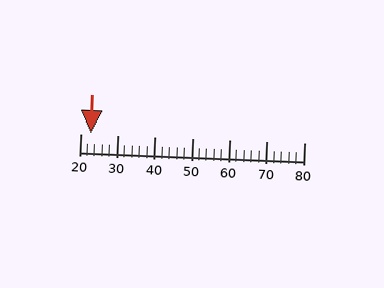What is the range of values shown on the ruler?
The ruler shows values from 20 to 80.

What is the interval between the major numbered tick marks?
The major tick marks are spaced 10 units apart.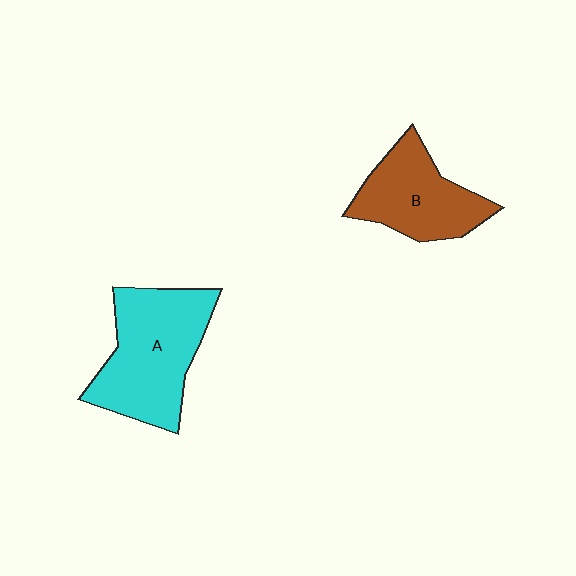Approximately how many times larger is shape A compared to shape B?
Approximately 1.4 times.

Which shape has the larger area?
Shape A (cyan).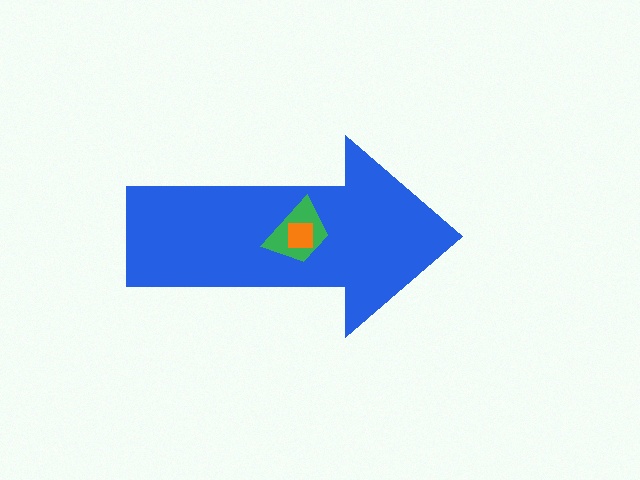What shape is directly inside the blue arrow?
The green trapezoid.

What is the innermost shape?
The orange square.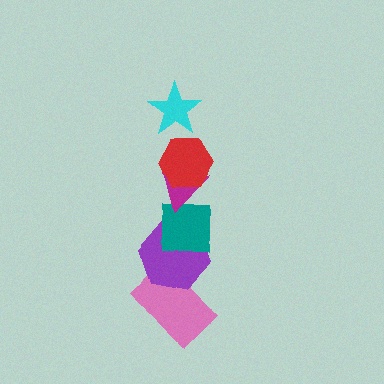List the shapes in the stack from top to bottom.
From top to bottom: the cyan star, the red hexagon, the magenta triangle, the teal square, the purple hexagon, the pink rectangle.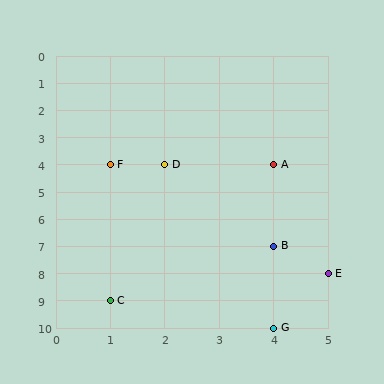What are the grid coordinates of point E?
Point E is at grid coordinates (5, 8).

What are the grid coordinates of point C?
Point C is at grid coordinates (1, 9).